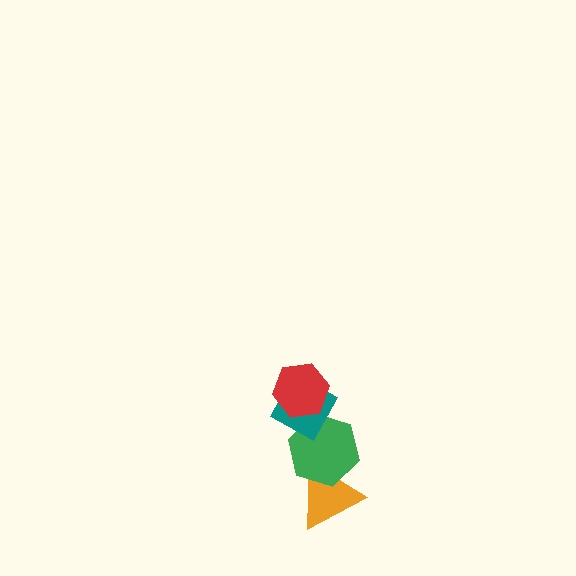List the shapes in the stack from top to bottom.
From top to bottom: the red hexagon, the teal diamond, the green hexagon, the orange triangle.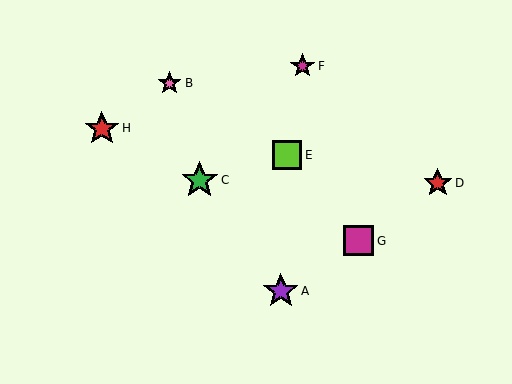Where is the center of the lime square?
The center of the lime square is at (287, 155).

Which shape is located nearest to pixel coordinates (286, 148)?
The lime square (labeled E) at (287, 155) is nearest to that location.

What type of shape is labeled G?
Shape G is a magenta square.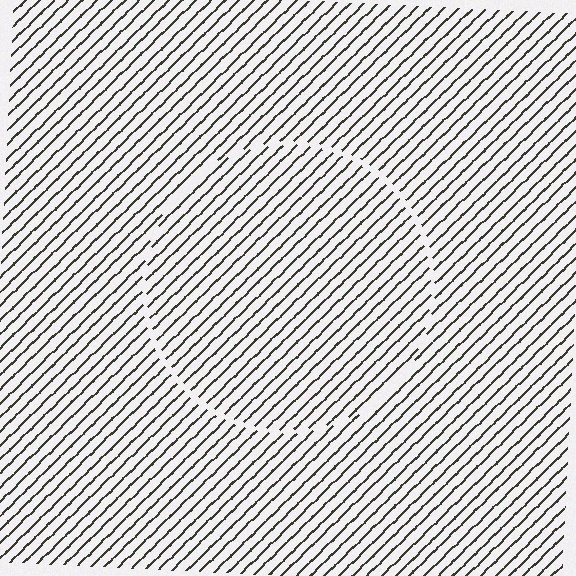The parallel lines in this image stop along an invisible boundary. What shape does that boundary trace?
An illusory circle. The interior of the shape contains the same grating, shifted by half a period — the contour is defined by the phase discontinuity where line-ends from the inner and outer gratings abut.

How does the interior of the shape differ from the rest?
The interior of the shape contains the same grating, shifted by half a period — the contour is defined by the phase discontinuity where line-ends from the inner and outer gratings abut.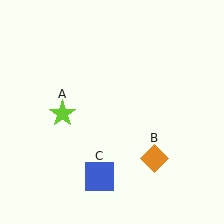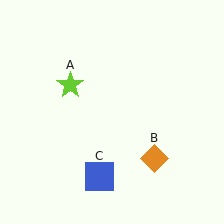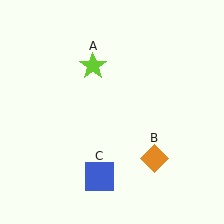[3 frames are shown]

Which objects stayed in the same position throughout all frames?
Orange diamond (object B) and blue square (object C) remained stationary.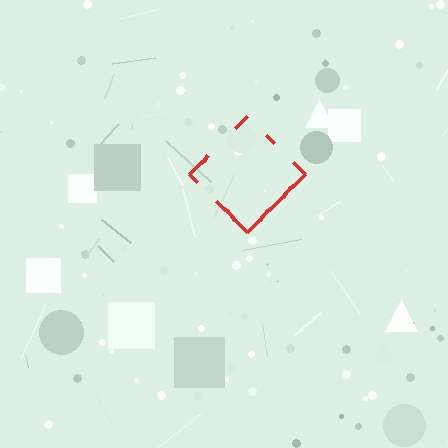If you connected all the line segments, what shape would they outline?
They would outline a diamond.